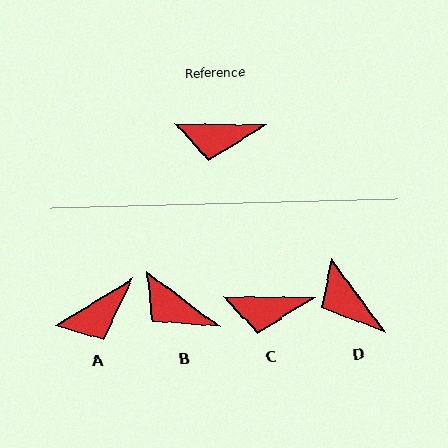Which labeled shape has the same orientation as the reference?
C.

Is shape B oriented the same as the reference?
No, it is off by about 37 degrees.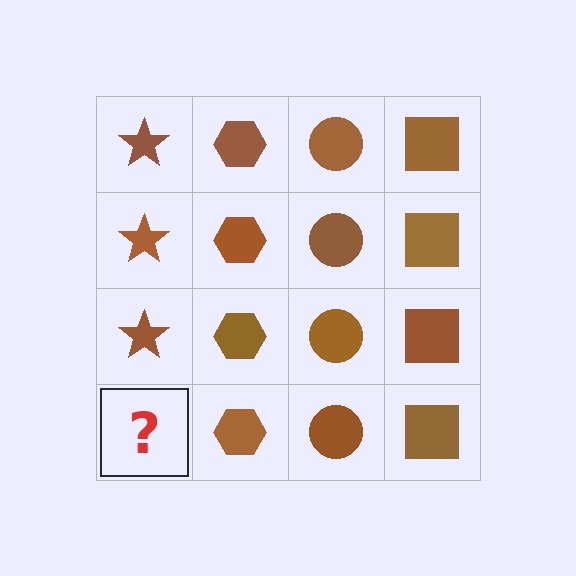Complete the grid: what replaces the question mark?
The question mark should be replaced with a brown star.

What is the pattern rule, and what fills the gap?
The rule is that each column has a consistent shape. The gap should be filled with a brown star.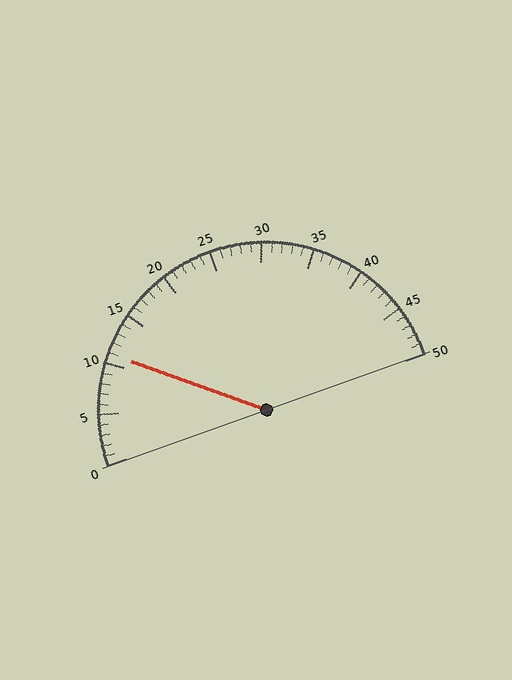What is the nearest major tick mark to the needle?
The nearest major tick mark is 10.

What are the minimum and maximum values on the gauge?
The gauge ranges from 0 to 50.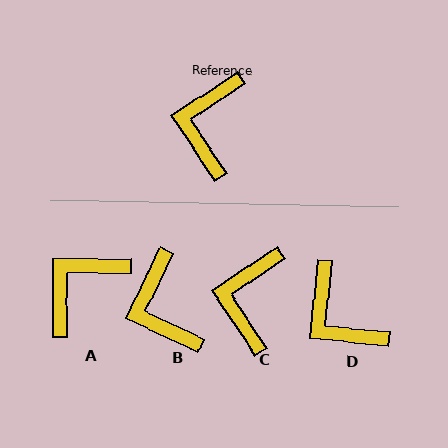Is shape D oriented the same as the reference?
No, it is off by about 51 degrees.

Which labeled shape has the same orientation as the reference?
C.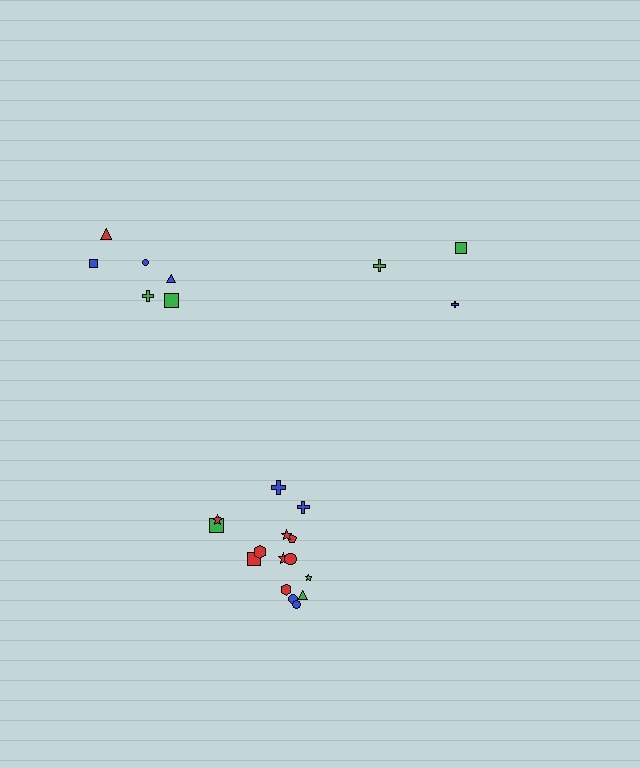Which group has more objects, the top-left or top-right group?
The top-left group.